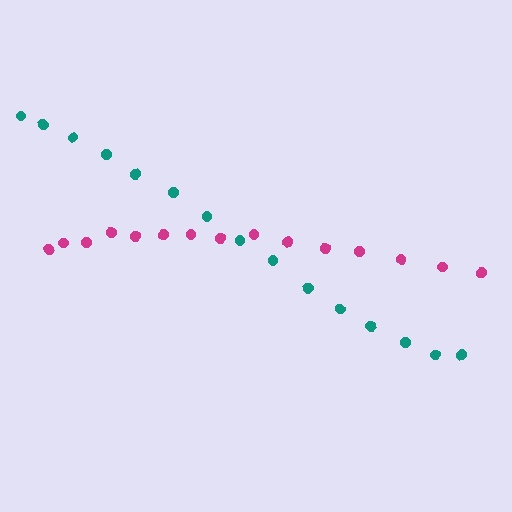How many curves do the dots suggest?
There are 2 distinct paths.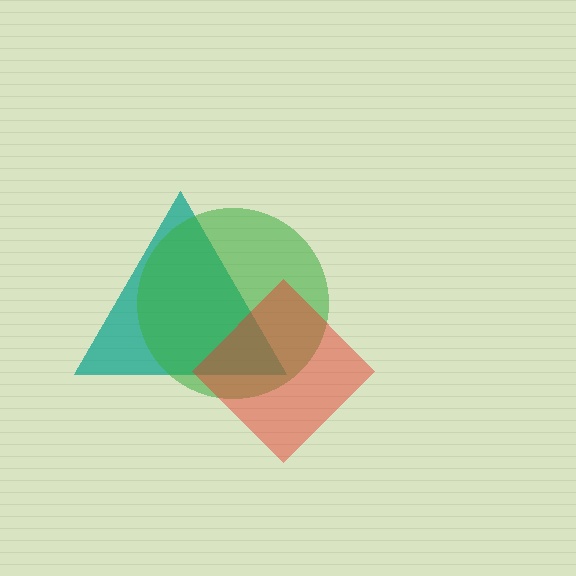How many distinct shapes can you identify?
There are 3 distinct shapes: a teal triangle, a green circle, a red diamond.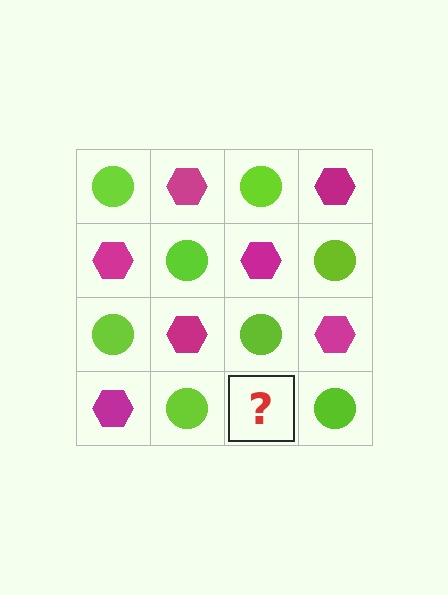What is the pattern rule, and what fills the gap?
The rule is that it alternates lime circle and magenta hexagon in a checkerboard pattern. The gap should be filled with a magenta hexagon.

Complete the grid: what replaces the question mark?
The question mark should be replaced with a magenta hexagon.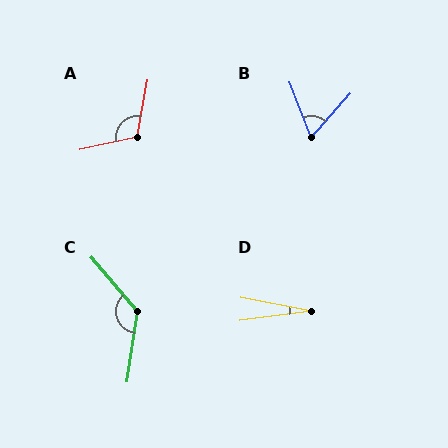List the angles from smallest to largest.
D (18°), B (63°), A (113°), C (131°).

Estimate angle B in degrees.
Approximately 63 degrees.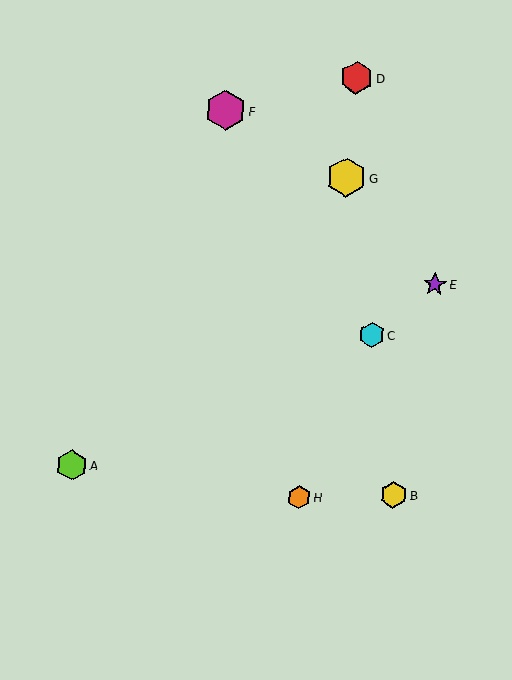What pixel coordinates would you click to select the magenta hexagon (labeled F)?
Click at (226, 110) to select the magenta hexagon F.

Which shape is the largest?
The magenta hexagon (labeled F) is the largest.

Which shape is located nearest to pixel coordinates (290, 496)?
The orange hexagon (labeled H) at (299, 497) is nearest to that location.